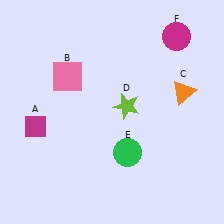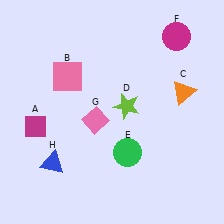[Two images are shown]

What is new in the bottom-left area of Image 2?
A pink diamond (G) was added in the bottom-left area of Image 2.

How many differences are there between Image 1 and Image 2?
There are 2 differences between the two images.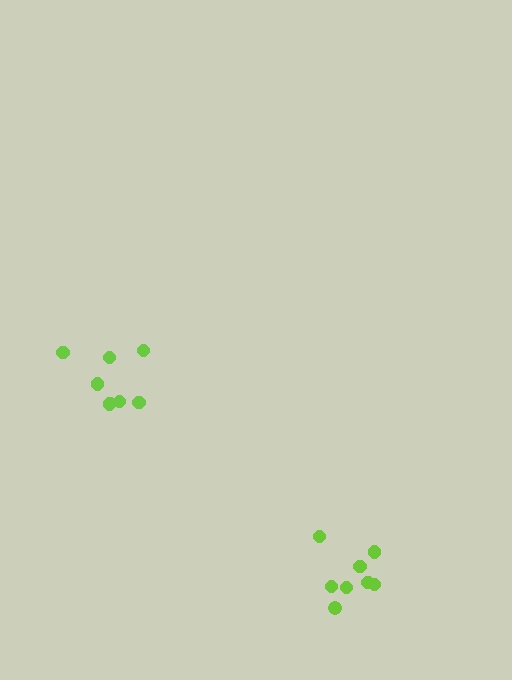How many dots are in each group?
Group 1: 8 dots, Group 2: 8 dots (16 total).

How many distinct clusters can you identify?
There are 2 distinct clusters.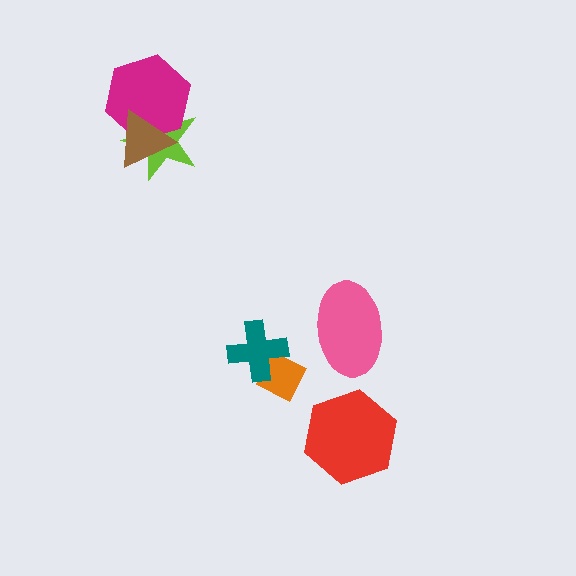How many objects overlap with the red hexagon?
0 objects overlap with the red hexagon.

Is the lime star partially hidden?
Yes, it is partially covered by another shape.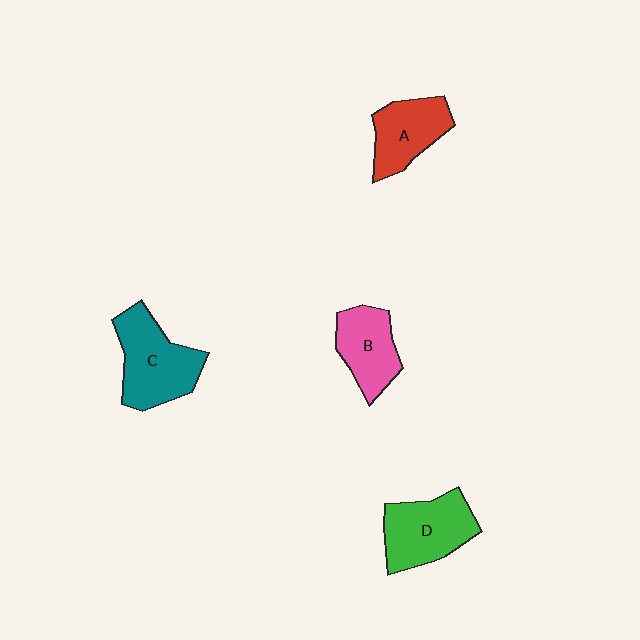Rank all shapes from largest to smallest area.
From largest to smallest: C (teal), D (green), A (red), B (pink).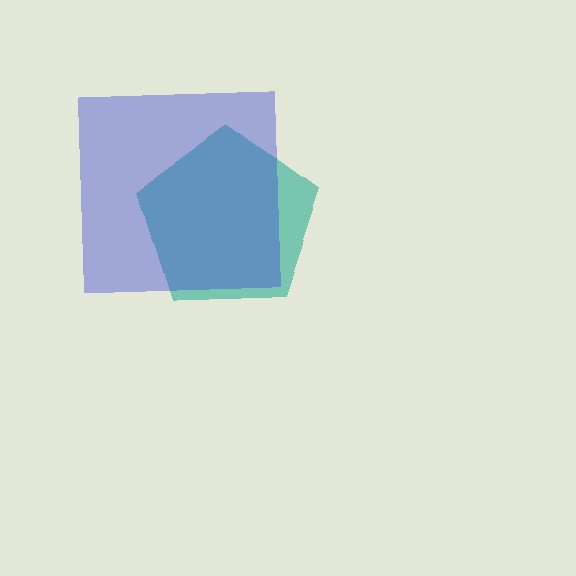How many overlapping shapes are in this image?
There are 2 overlapping shapes in the image.